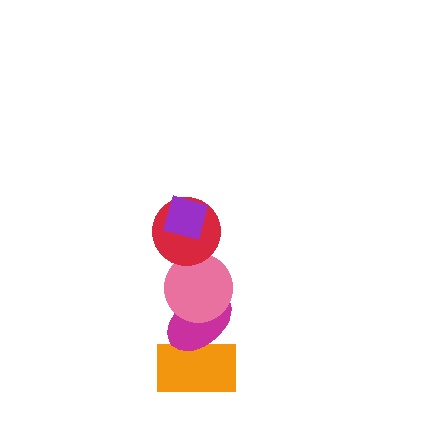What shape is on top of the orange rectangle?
The magenta ellipse is on top of the orange rectangle.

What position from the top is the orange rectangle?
The orange rectangle is 5th from the top.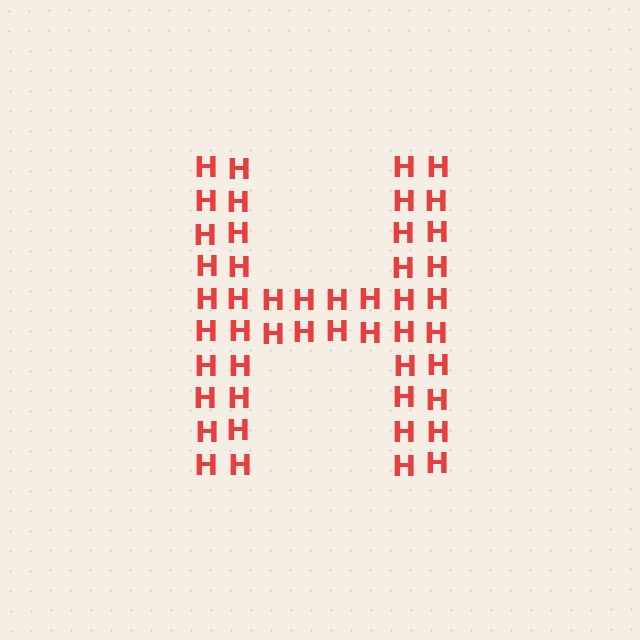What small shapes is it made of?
It is made of small letter H's.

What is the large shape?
The large shape is the letter H.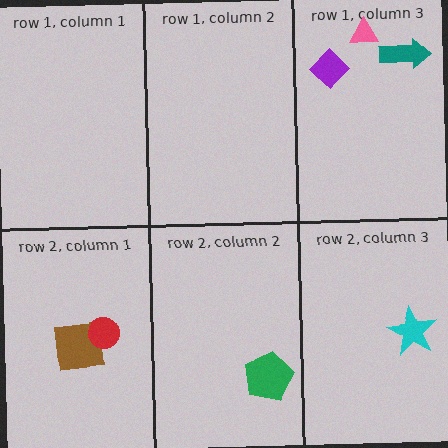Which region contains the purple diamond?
The row 1, column 3 region.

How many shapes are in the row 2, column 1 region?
2.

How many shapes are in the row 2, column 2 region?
1.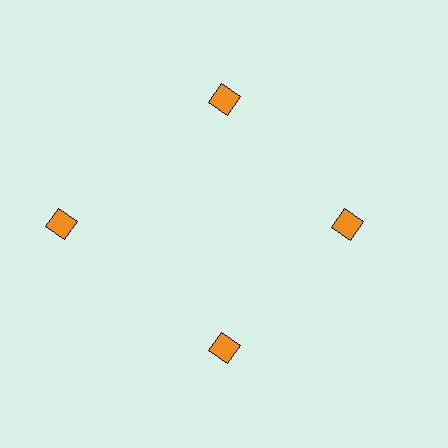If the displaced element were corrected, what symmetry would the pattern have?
It would have 4-fold rotational symmetry — the pattern would map onto itself every 90 degrees.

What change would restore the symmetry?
The symmetry would be restored by moving it inward, back onto the ring so that all 4 diamonds sit at equal angles and equal distance from the center.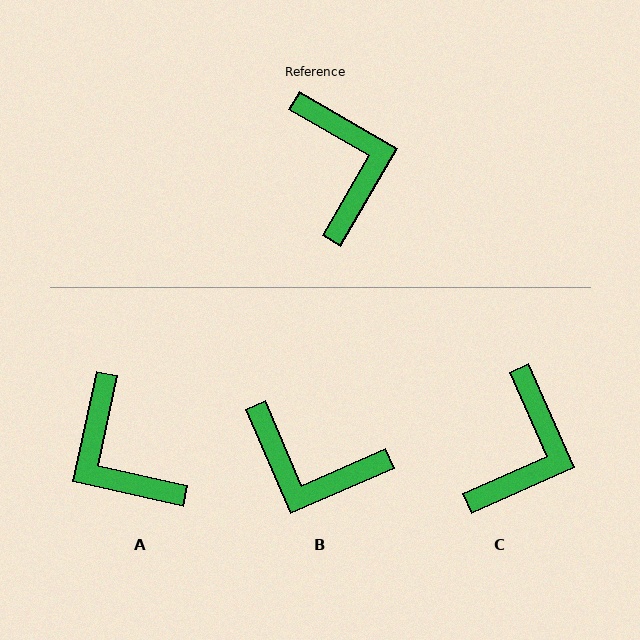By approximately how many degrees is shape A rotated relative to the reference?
Approximately 163 degrees clockwise.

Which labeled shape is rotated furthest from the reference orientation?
A, about 163 degrees away.